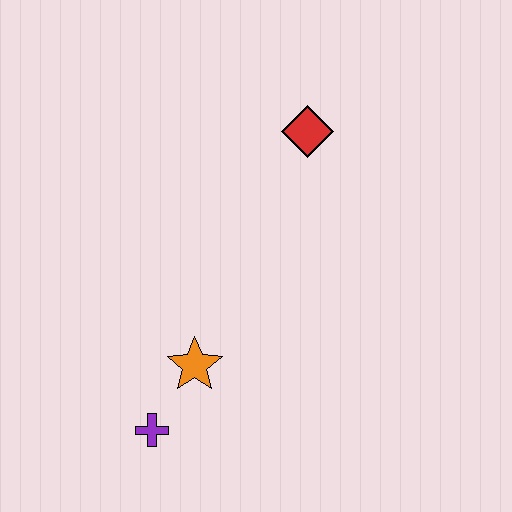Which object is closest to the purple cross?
The orange star is closest to the purple cross.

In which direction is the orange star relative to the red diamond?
The orange star is below the red diamond.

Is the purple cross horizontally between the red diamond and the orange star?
No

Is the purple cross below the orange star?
Yes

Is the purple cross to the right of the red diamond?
No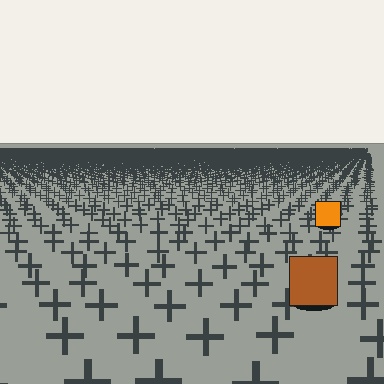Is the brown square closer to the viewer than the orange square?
Yes. The brown square is closer — you can tell from the texture gradient: the ground texture is coarser near it.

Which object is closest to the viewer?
The brown square is closest. The texture marks near it are larger and more spread out.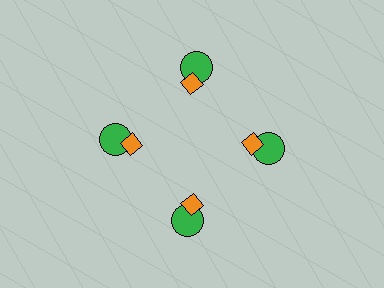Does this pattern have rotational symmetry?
Yes, this pattern has 4-fold rotational symmetry. It looks the same after rotating 90 degrees around the center.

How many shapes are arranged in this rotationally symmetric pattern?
There are 8 shapes, arranged in 4 groups of 2.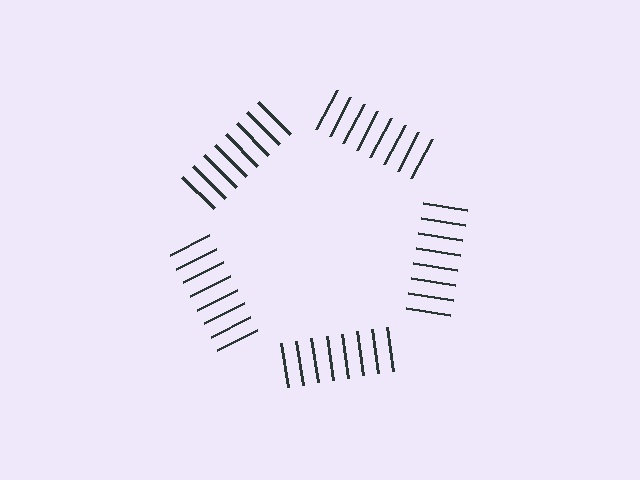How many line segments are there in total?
40 — 8 along each of the 5 edges.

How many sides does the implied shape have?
5 sides — the line-ends trace a pentagon.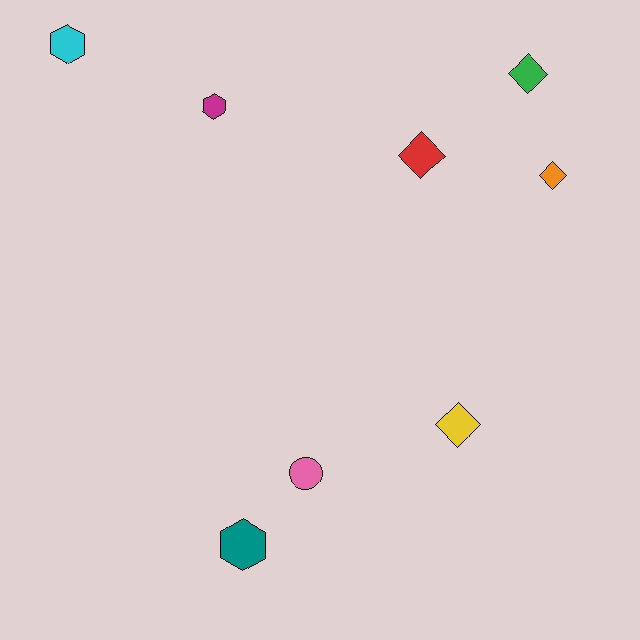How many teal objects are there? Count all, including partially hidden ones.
There is 1 teal object.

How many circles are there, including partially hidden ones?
There is 1 circle.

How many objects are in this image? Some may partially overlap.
There are 8 objects.